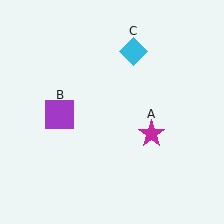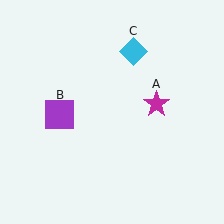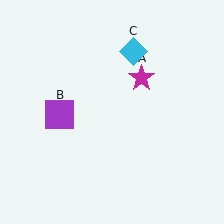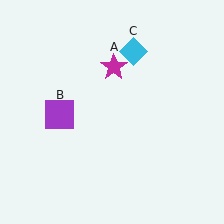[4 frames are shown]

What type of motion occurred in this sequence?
The magenta star (object A) rotated counterclockwise around the center of the scene.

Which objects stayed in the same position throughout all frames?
Purple square (object B) and cyan diamond (object C) remained stationary.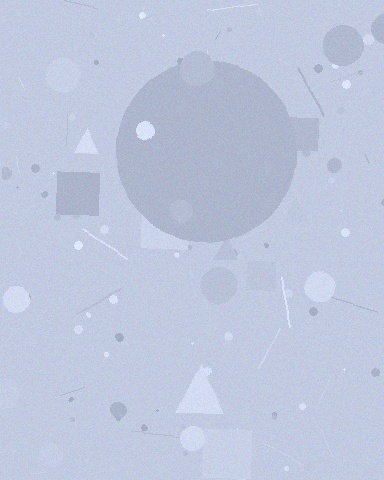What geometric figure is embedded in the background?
A circle is embedded in the background.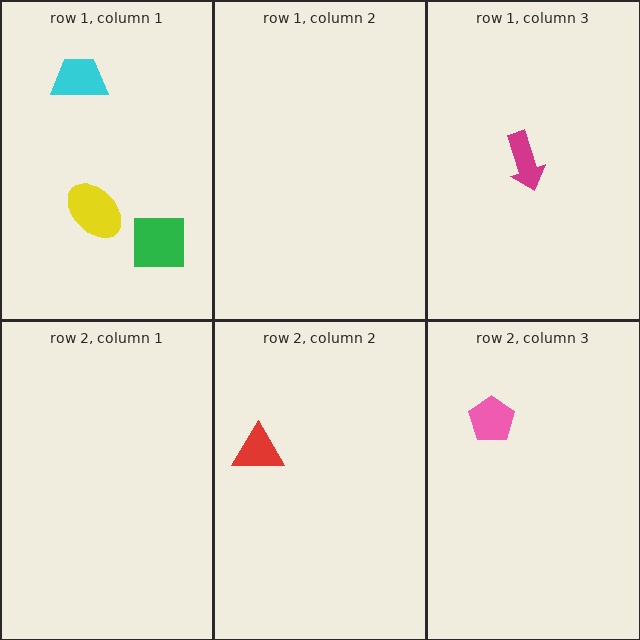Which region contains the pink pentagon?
The row 2, column 3 region.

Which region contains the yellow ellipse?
The row 1, column 1 region.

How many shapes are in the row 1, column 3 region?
1.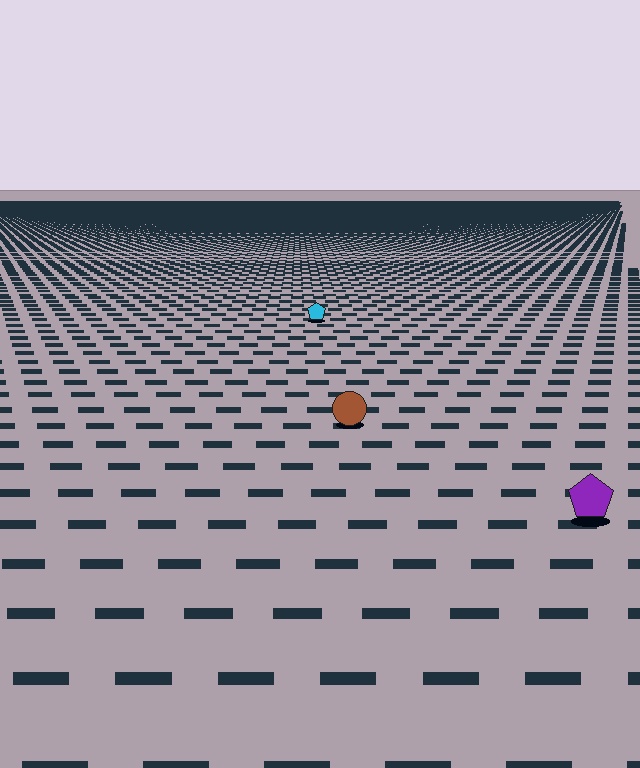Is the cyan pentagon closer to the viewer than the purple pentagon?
No. The purple pentagon is closer — you can tell from the texture gradient: the ground texture is coarser near it.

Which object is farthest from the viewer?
The cyan pentagon is farthest from the viewer. It appears smaller and the ground texture around it is denser.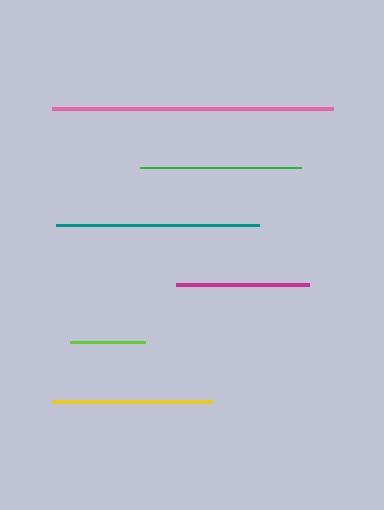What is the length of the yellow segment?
The yellow segment is approximately 159 pixels long.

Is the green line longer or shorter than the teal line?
The teal line is longer than the green line.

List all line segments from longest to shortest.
From longest to shortest: pink, teal, green, yellow, magenta, lime.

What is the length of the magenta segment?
The magenta segment is approximately 133 pixels long.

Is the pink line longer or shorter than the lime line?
The pink line is longer than the lime line.